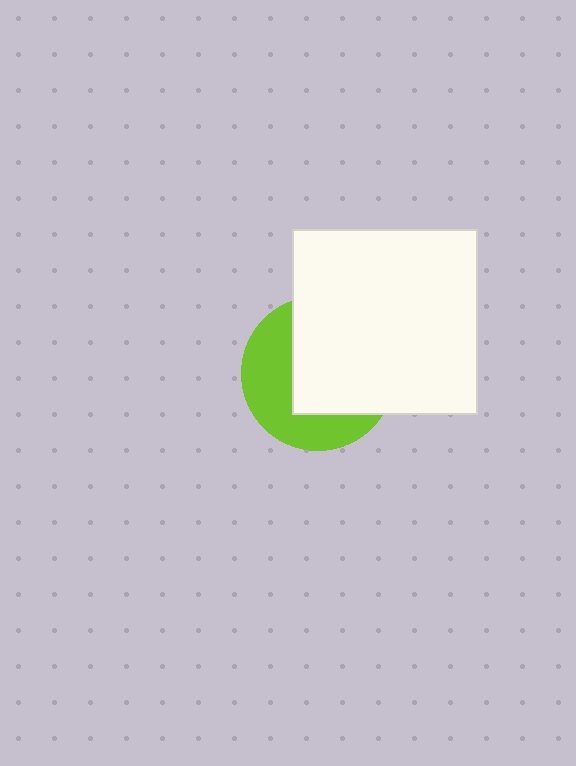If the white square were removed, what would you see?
You would see the complete lime circle.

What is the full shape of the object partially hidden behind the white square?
The partially hidden object is a lime circle.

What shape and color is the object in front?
The object in front is a white square.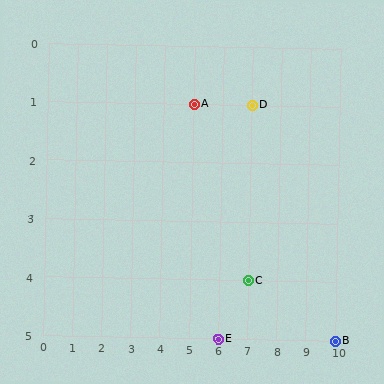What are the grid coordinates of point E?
Point E is at grid coordinates (6, 5).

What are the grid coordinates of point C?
Point C is at grid coordinates (7, 4).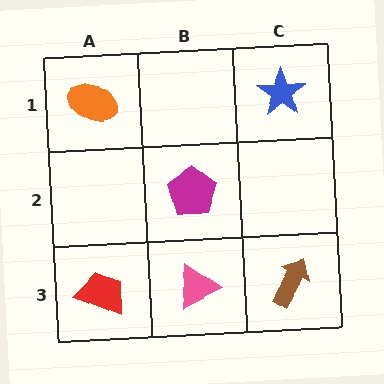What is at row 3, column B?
A pink triangle.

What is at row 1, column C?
A blue star.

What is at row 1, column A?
An orange ellipse.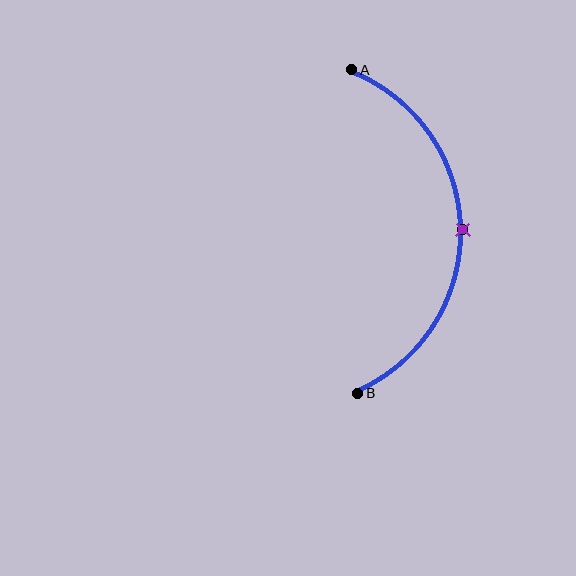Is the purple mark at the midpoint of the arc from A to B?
Yes. The purple mark lies on the arc at equal arc-length from both A and B — it is the arc midpoint.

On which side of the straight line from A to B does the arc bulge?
The arc bulges to the right of the straight line connecting A and B.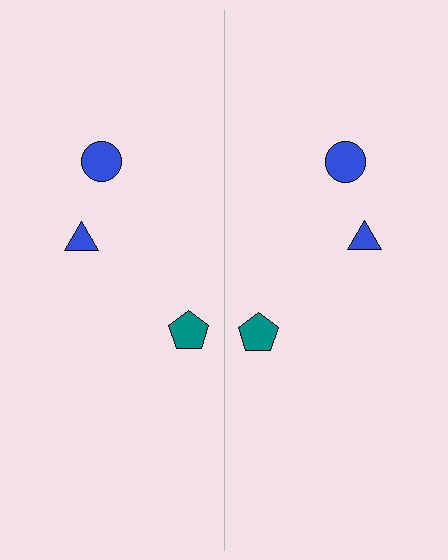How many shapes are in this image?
There are 6 shapes in this image.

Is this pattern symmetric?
Yes, this pattern has bilateral (reflection) symmetry.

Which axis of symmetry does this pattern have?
The pattern has a vertical axis of symmetry running through the center of the image.